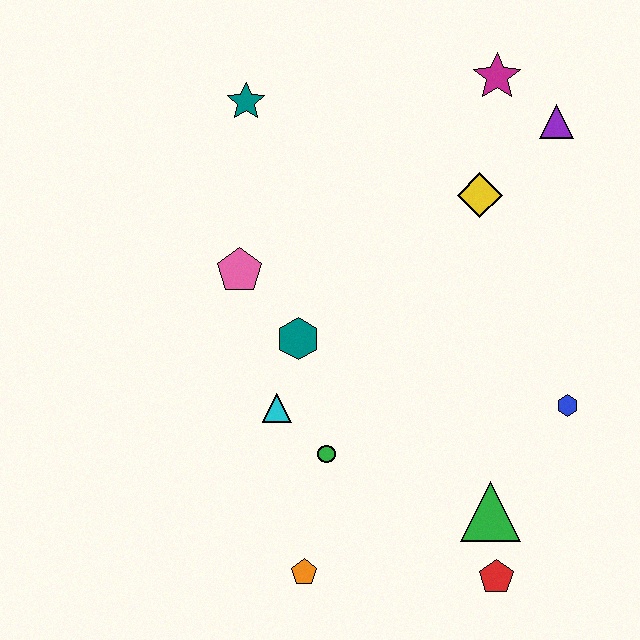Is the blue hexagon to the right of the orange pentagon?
Yes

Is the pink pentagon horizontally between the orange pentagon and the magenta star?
No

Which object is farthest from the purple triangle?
The orange pentagon is farthest from the purple triangle.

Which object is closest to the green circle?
The cyan triangle is closest to the green circle.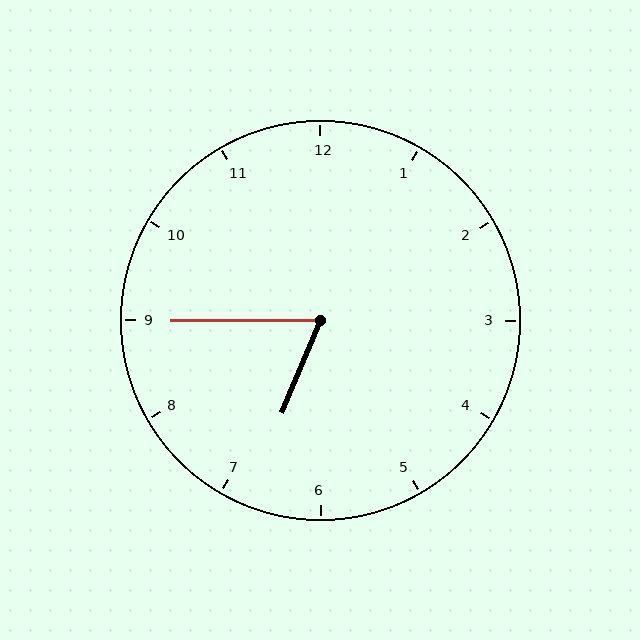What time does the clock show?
6:45.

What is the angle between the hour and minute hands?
Approximately 68 degrees.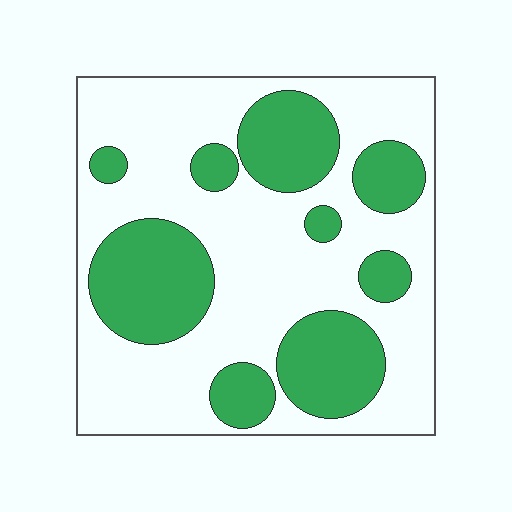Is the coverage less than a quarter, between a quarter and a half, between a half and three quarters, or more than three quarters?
Between a quarter and a half.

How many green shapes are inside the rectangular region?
9.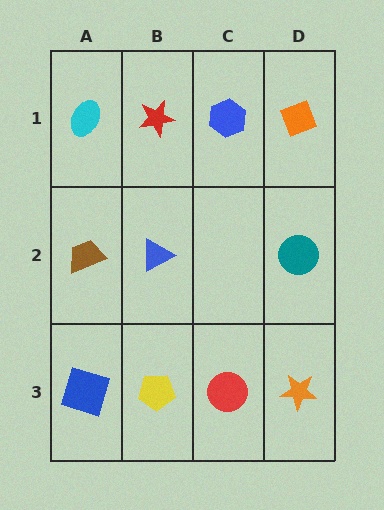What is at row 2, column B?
A blue triangle.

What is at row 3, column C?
A red circle.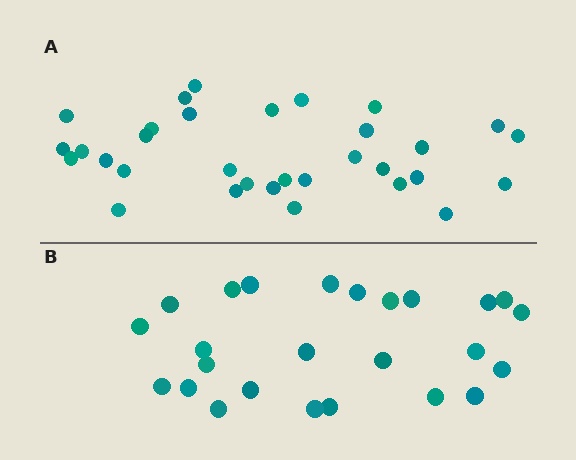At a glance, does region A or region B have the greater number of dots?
Region A (the top region) has more dots.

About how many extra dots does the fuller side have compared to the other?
Region A has roughly 8 or so more dots than region B.